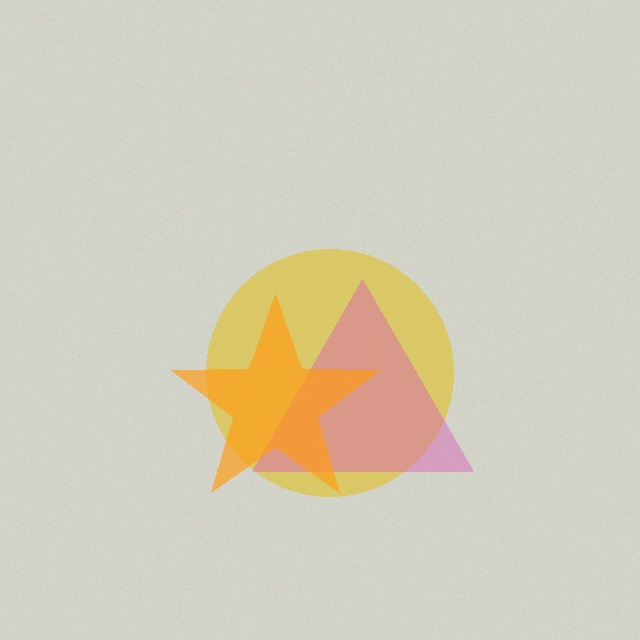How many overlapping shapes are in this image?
There are 3 overlapping shapes in the image.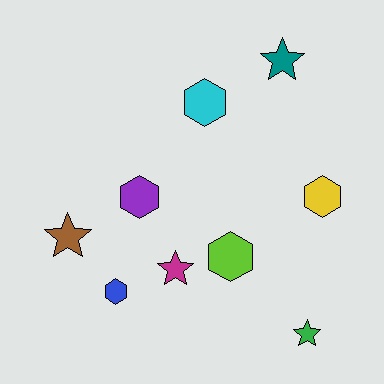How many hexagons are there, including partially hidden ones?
There are 5 hexagons.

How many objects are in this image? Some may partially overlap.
There are 9 objects.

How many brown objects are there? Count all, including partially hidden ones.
There is 1 brown object.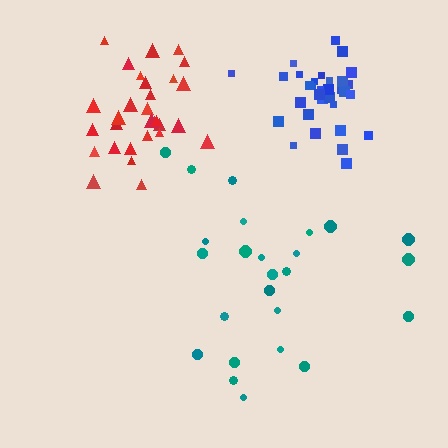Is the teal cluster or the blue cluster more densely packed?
Blue.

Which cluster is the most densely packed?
Blue.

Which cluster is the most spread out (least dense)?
Teal.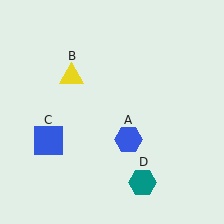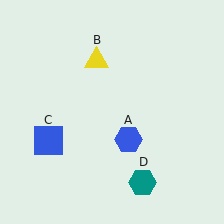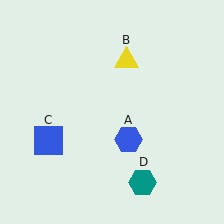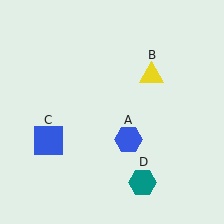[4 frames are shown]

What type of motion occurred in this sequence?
The yellow triangle (object B) rotated clockwise around the center of the scene.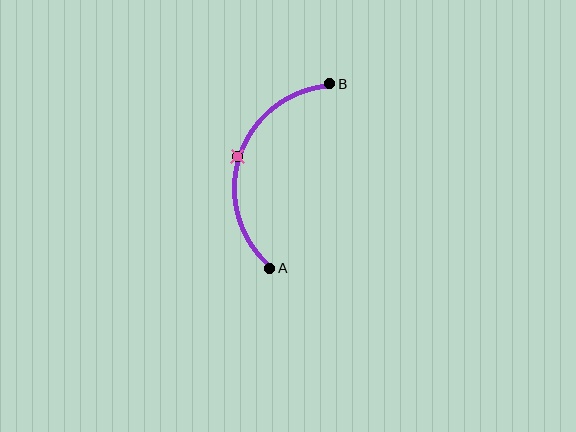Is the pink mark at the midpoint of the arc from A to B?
Yes. The pink mark lies on the arc at equal arc-length from both A and B — it is the arc midpoint.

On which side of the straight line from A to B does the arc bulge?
The arc bulges to the left of the straight line connecting A and B.